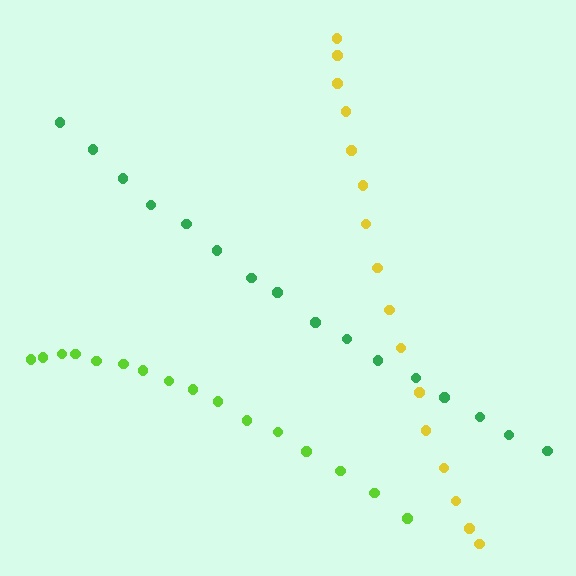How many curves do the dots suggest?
There are 3 distinct paths.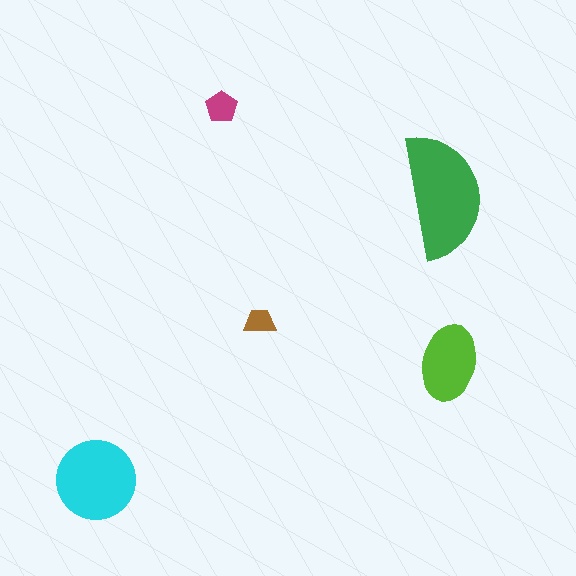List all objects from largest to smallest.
The green semicircle, the cyan circle, the lime ellipse, the magenta pentagon, the brown trapezoid.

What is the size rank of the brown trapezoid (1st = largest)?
5th.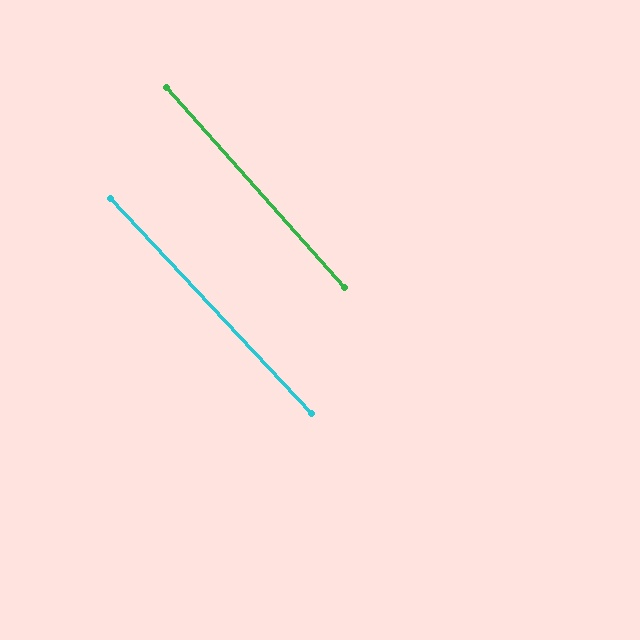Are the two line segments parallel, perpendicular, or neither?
Parallel — their directions differ by only 1.3°.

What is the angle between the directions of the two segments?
Approximately 1 degree.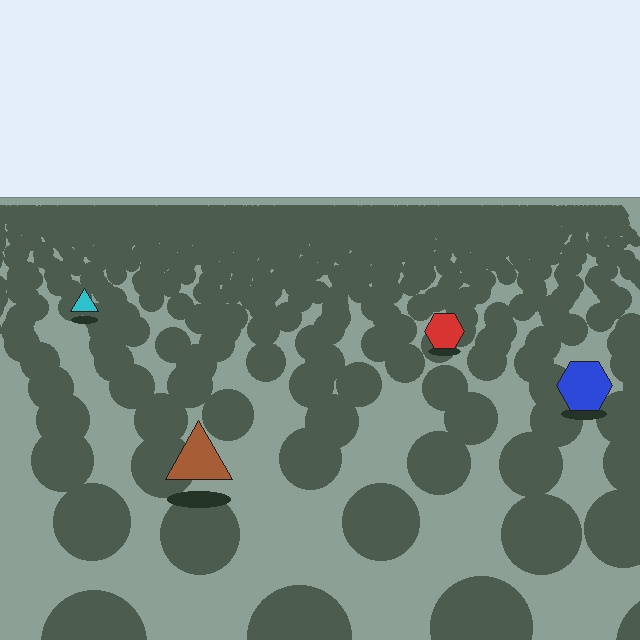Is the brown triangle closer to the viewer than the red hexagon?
Yes. The brown triangle is closer — you can tell from the texture gradient: the ground texture is coarser near it.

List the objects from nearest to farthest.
From nearest to farthest: the brown triangle, the blue hexagon, the red hexagon, the cyan triangle.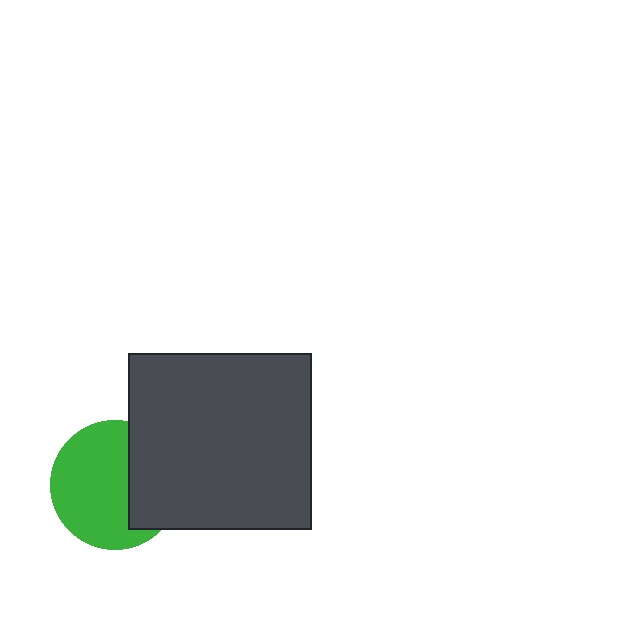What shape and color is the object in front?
The object in front is a dark gray rectangle.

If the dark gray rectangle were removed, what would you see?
You would see the complete green circle.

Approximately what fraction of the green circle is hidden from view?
Roughly 35% of the green circle is hidden behind the dark gray rectangle.